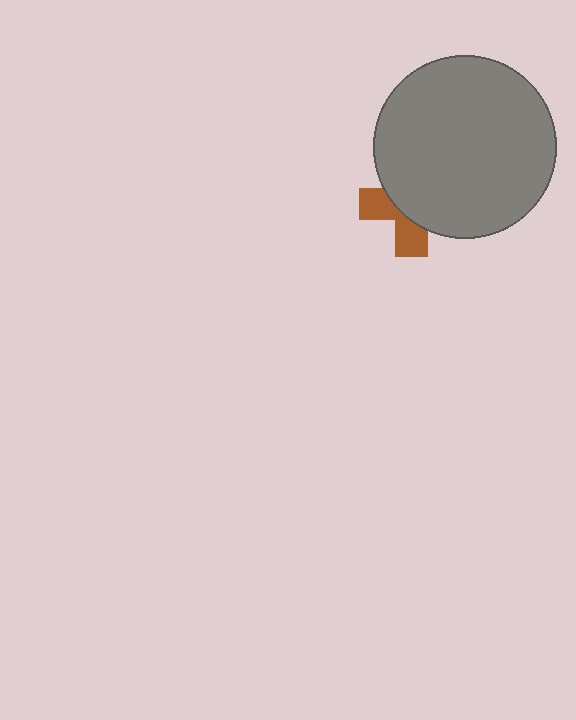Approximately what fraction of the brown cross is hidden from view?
Roughly 62% of the brown cross is hidden behind the gray circle.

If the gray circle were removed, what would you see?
You would see the complete brown cross.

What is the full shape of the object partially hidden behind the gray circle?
The partially hidden object is a brown cross.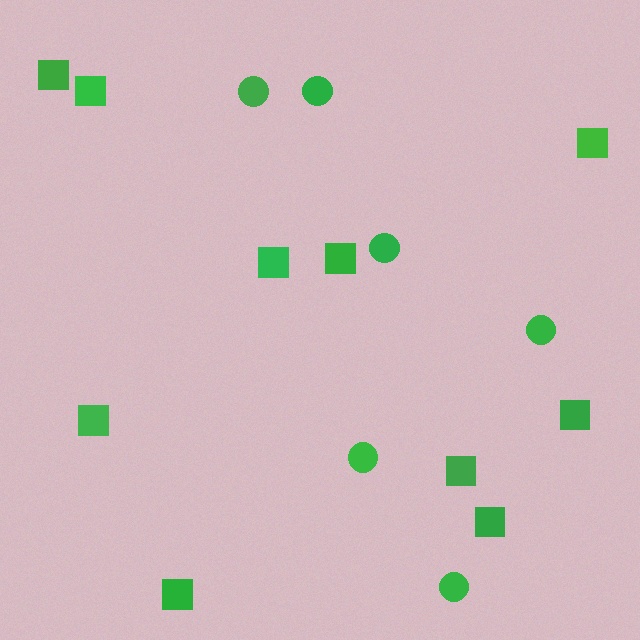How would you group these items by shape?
There are 2 groups: one group of circles (6) and one group of squares (10).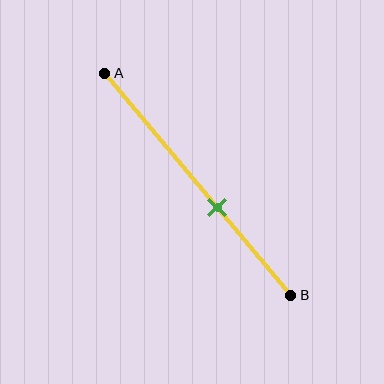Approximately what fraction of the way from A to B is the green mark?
The green mark is approximately 60% of the way from A to B.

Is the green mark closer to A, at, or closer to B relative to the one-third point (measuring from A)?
The green mark is closer to point B than the one-third point of segment AB.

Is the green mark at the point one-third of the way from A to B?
No, the mark is at about 60% from A, not at the 33% one-third point.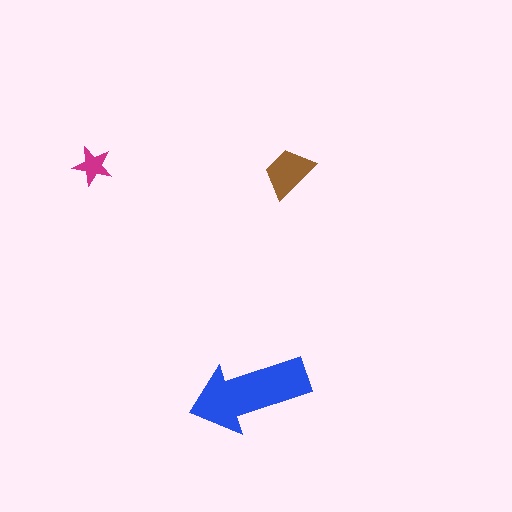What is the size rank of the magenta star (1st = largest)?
3rd.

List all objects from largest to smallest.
The blue arrow, the brown trapezoid, the magenta star.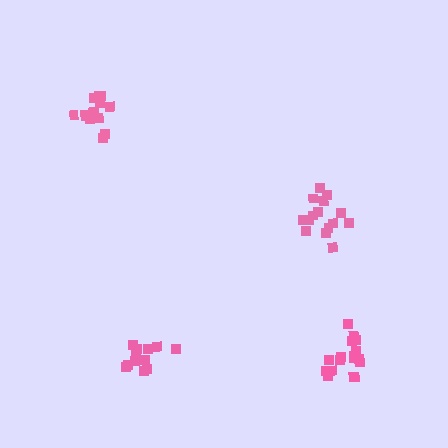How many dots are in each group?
Group 1: 17 dots, Group 2: 15 dots, Group 3: 13 dots, Group 4: 16 dots (61 total).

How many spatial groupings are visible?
There are 4 spatial groupings.